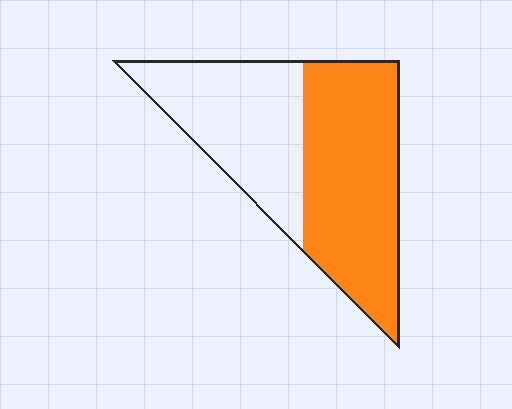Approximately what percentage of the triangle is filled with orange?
Approximately 55%.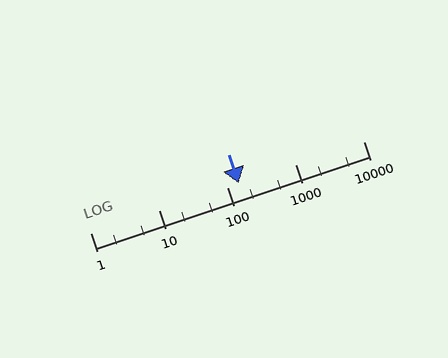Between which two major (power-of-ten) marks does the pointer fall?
The pointer is between 100 and 1000.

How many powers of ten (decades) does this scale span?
The scale spans 4 decades, from 1 to 10000.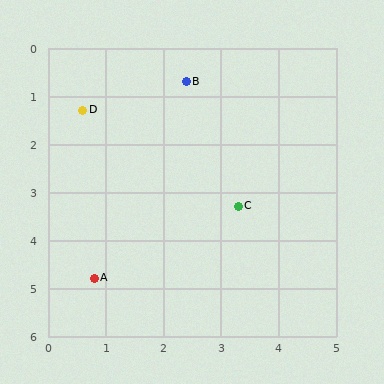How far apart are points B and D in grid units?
Points B and D are about 1.9 grid units apart.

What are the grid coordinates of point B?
Point B is at approximately (2.4, 0.7).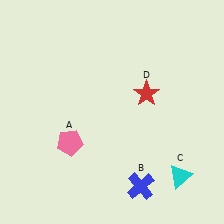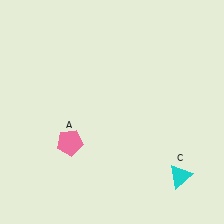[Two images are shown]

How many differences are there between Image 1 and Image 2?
There are 2 differences between the two images.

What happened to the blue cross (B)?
The blue cross (B) was removed in Image 2. It was in the bottom-right area of Image 1.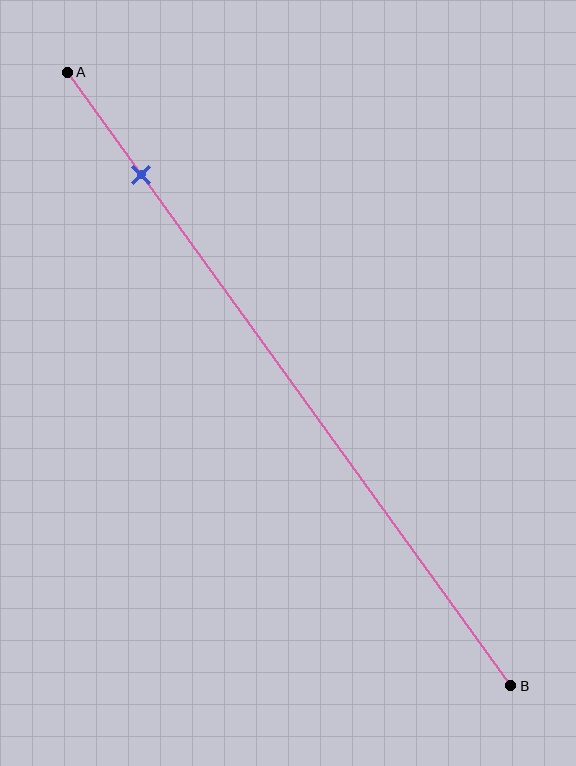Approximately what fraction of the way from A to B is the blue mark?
The blue mark is approximately 15% of the way from A to B.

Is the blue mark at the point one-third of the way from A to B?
No, the mark is at about 15% from A, not at the 33% one-third point.